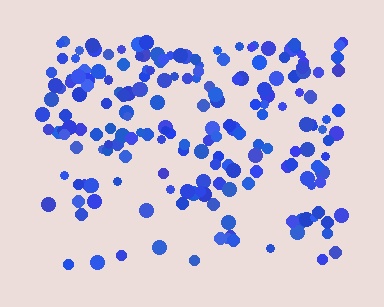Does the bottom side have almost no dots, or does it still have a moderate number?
Still a moderate number, just noticeably fewer than the top.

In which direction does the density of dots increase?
From bottom to top, with the top side densest.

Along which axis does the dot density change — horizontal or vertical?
Vertical.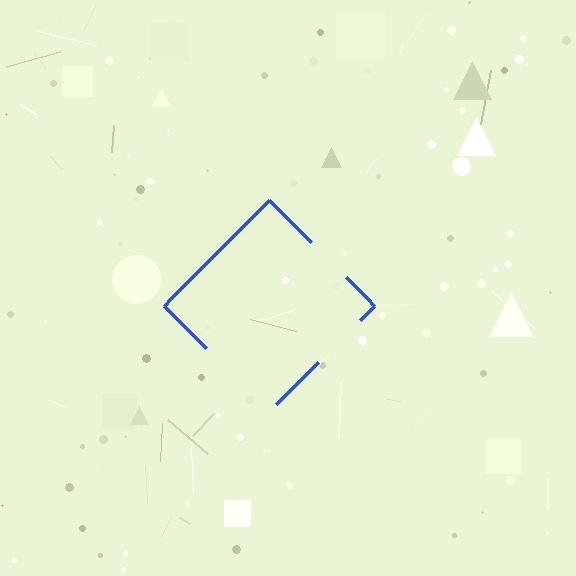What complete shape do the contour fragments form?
The contour fragments form a diamond.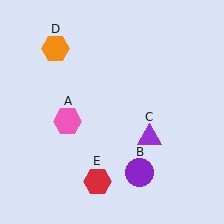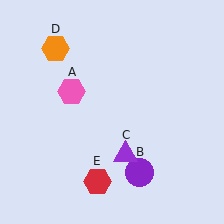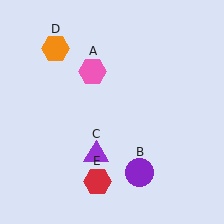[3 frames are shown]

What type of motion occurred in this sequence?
The pink hexagon (object A), purple triangle (object C) rotated clockwise around the center of the scene.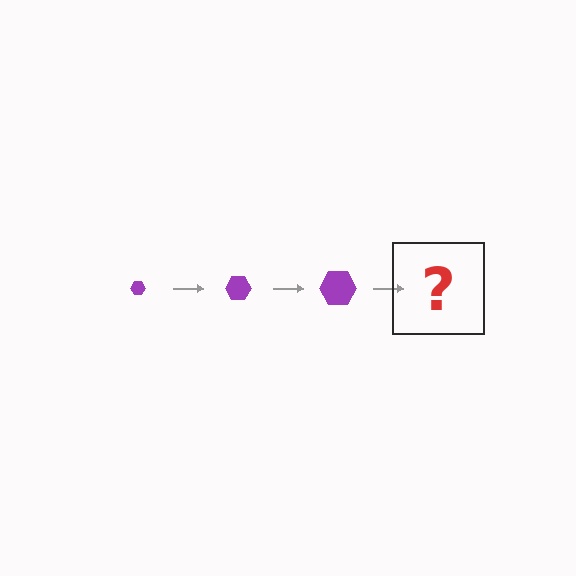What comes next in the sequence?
The next element should be a purple hexagon, larger than the previous one.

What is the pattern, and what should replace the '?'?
The pattern is that the hexagon gets progressively larger each step. The '?' should be a purple hexagon, larger than the previous one.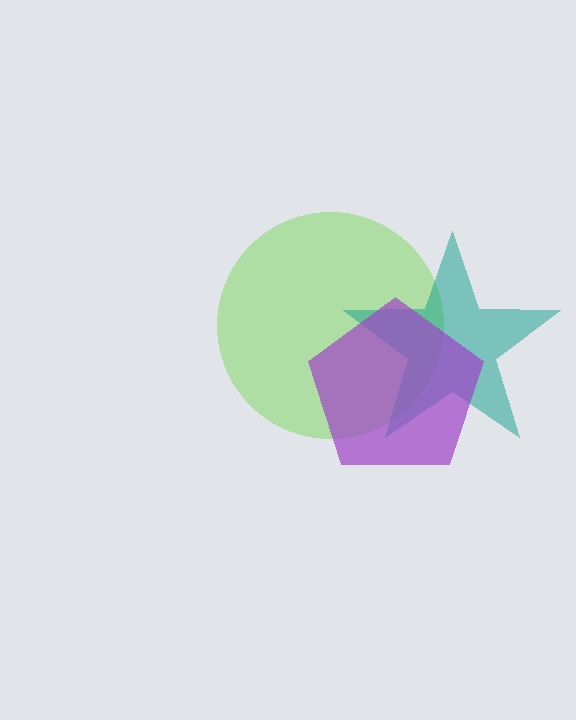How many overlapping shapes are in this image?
There are 3 overlapping shapes in the image.